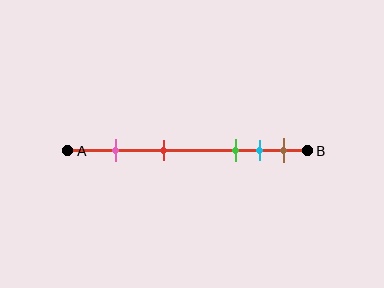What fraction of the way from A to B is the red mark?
The red mark is approximately 40% (0.4) of the way from A to B.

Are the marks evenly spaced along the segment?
No, the marks are not evenly spaced.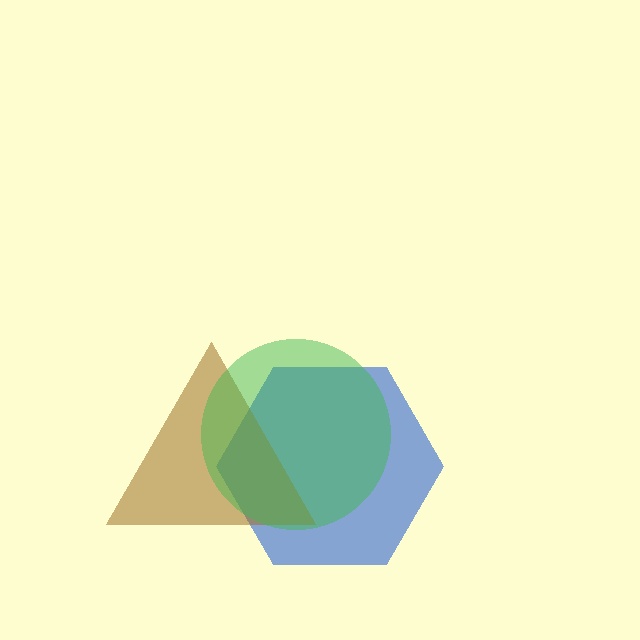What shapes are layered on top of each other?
The layered shapes are: a blue hexagon, a brown triangle, a green circle.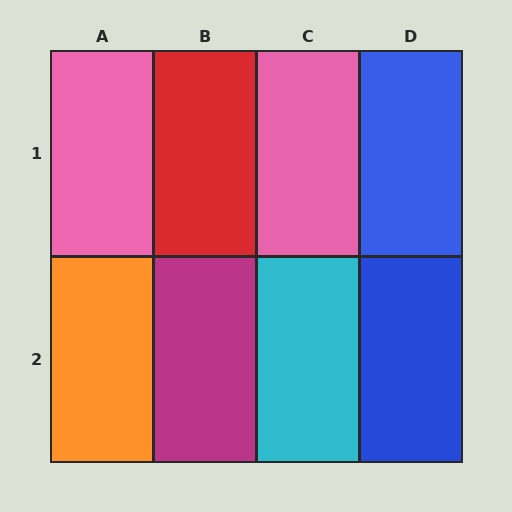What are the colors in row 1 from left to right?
Pink, red, pink, blue.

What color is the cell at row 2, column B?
Magenta.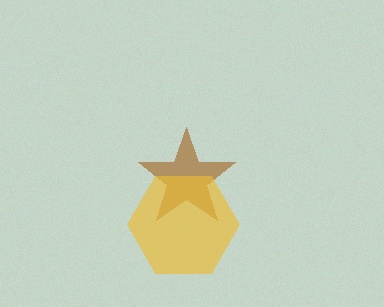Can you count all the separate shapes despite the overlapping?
Yes, there are 2 separate shapes.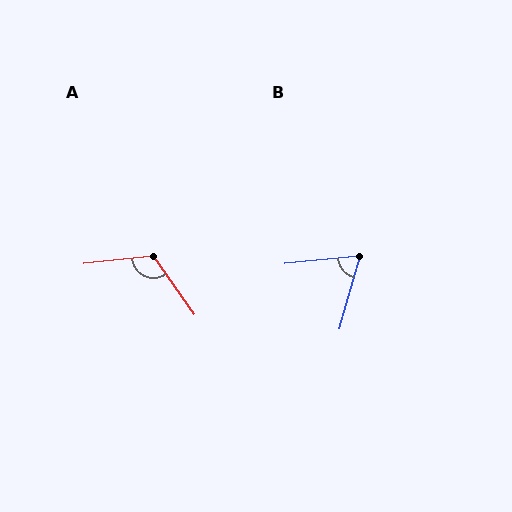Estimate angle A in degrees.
Approximately 119 degrees.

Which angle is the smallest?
B, at approximately 69 degrees.